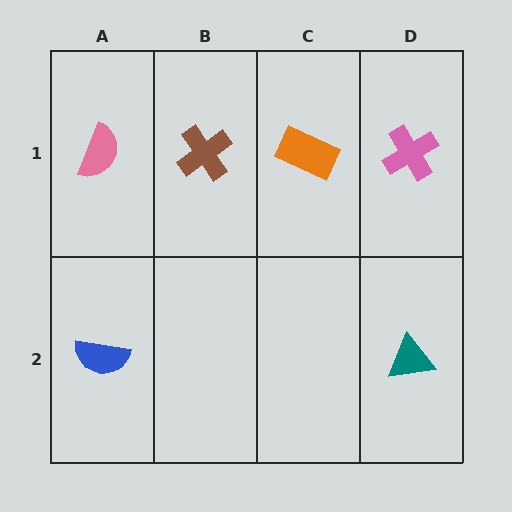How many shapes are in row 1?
4 shapes.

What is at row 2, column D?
A teal triangle.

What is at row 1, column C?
An orange rectangle.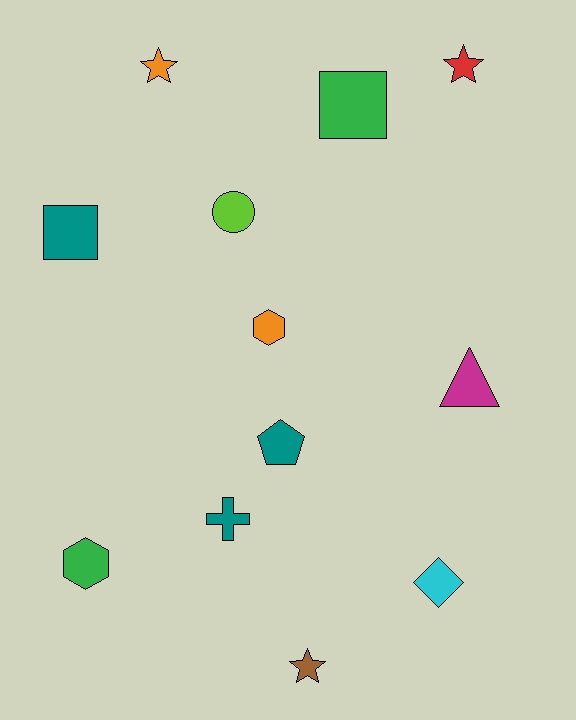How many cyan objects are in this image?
There is 1 cyan object.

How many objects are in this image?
There are 12 objects.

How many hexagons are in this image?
There are 2 hexagons.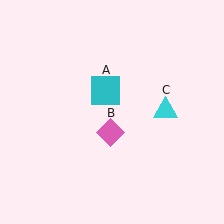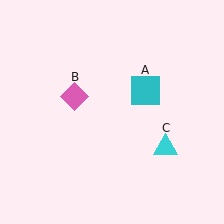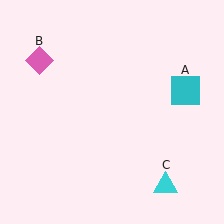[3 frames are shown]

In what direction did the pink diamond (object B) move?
The pink diamond (object B) moved up and to the left.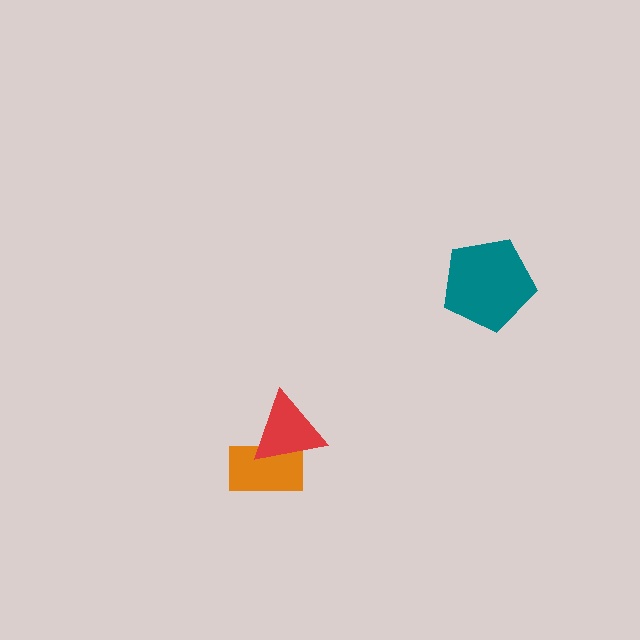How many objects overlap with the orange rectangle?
1 object overlaps with the orange rectangle.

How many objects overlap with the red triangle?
1 object overlaps with the red triangle.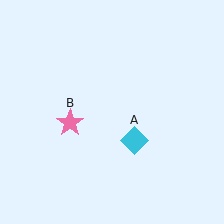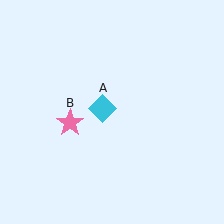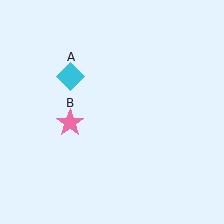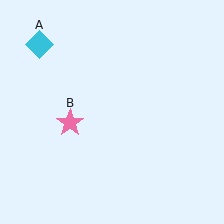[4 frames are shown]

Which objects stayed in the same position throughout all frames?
Pink star (object B) remained stationary.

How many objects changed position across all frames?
1 object changed position: cyan diamond (object A).